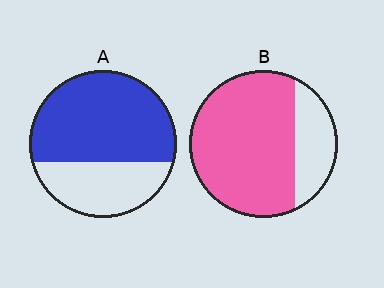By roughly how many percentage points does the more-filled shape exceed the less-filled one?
By roughly 10 percentage points (B over A).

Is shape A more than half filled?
Yes.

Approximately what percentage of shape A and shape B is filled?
A is approximately 65% and B is approximately 75%.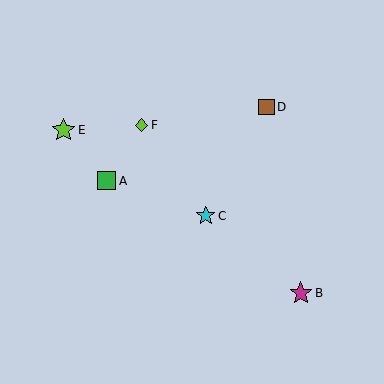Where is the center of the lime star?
The center of the lime star is at (64, 130).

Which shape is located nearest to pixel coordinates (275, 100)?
The brown square (labeled D) at (266, 107) is nearest to that location.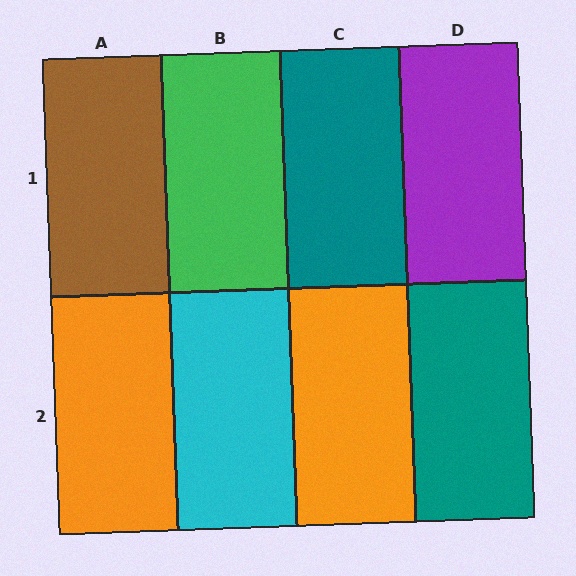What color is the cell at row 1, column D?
Purple.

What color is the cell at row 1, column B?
Green.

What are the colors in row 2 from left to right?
Orange, cyan, orange, teal.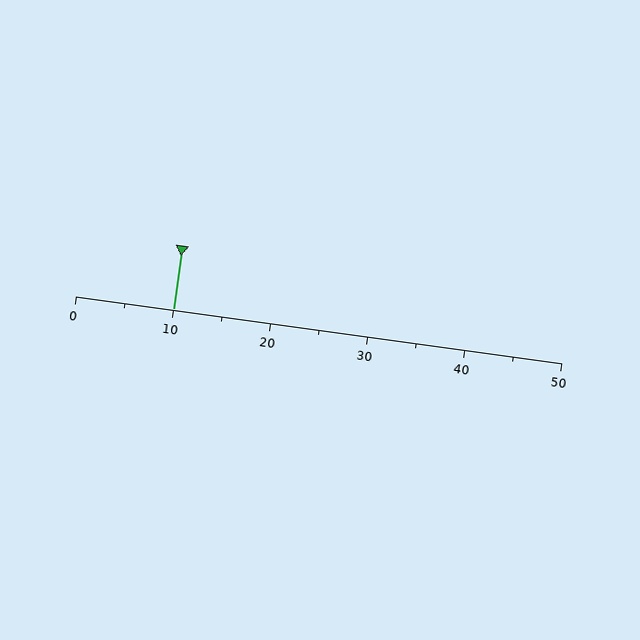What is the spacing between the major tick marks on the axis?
The major ticks are spaced 10 apart.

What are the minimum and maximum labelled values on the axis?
The axis runs from 0 to 50.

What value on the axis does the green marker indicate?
The marker indicates approximately 10.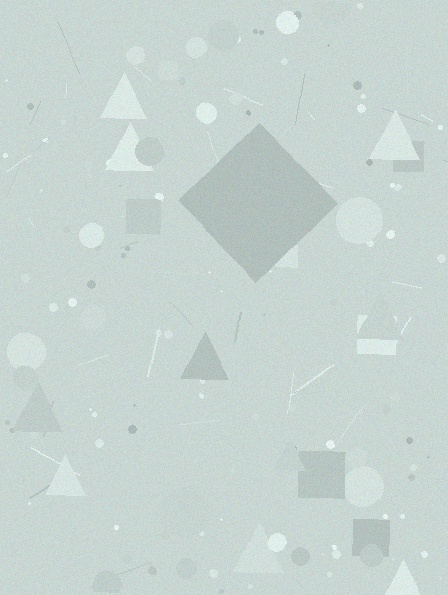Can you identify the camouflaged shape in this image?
The camouflaged shape is a diamond.